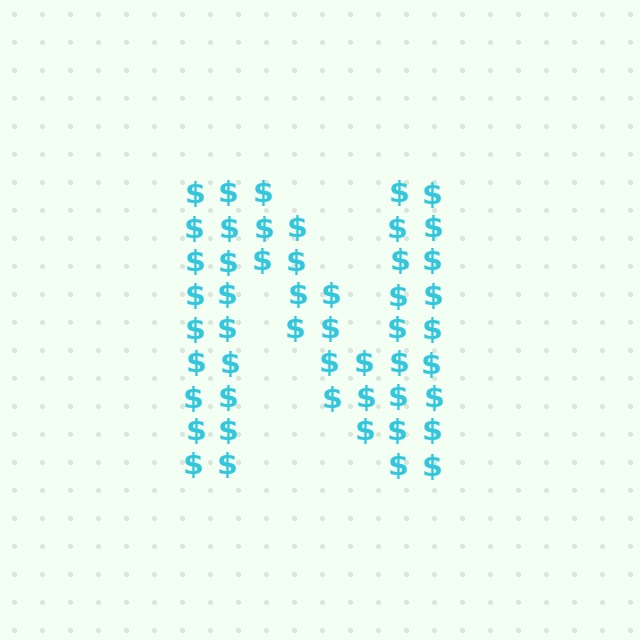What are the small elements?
The small elements are dollar signs.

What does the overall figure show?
The overall figure shows the letter N.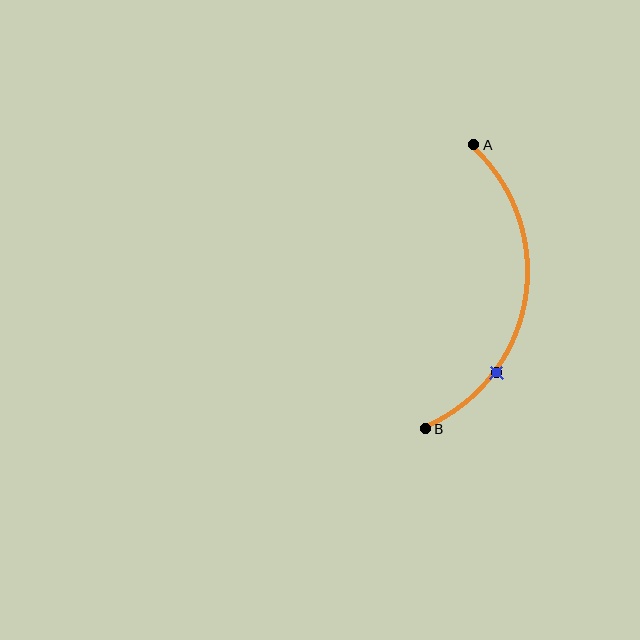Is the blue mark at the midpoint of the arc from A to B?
No. The blue mark lies on the arc but is closer to endpoint B. The arc midpoint would be at the point on the curve equidistant along the arc from both A and B.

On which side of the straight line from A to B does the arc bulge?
The arc bulges to the right of the straight line connecting A and B.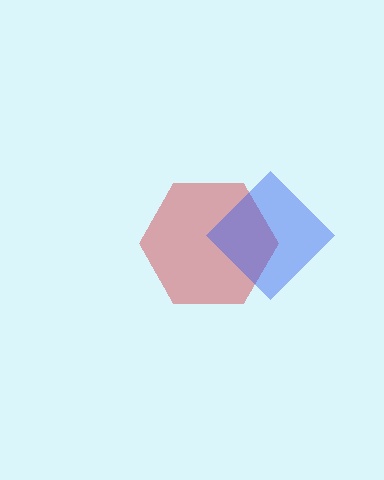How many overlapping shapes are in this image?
There are 2 overlapping shapes in the image.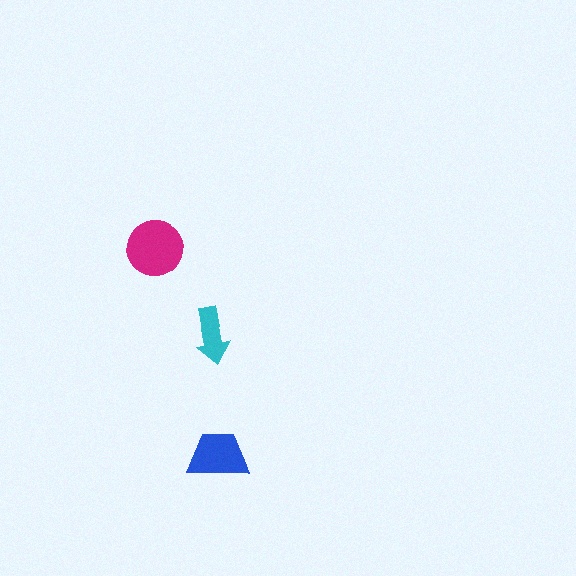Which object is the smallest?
The cyan arrow.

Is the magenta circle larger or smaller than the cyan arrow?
Larger.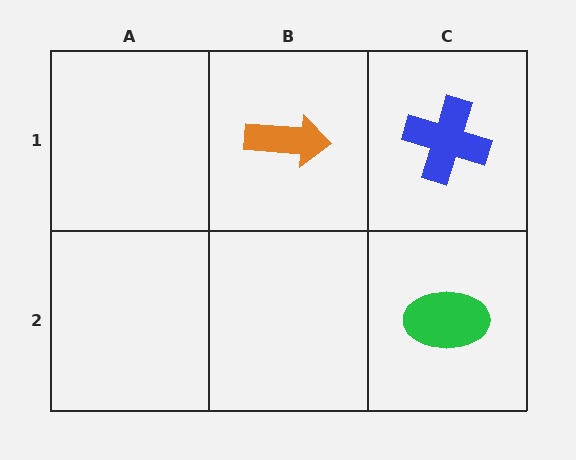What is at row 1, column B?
An orange arrow.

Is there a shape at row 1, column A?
No, that cell is empty.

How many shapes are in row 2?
1 shape.